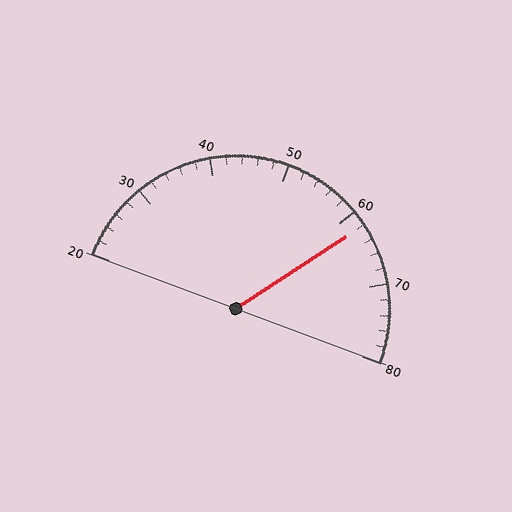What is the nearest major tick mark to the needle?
The nearest major tick mark is 60.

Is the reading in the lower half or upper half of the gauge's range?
The reading is in the upper half of the range (20 to 80).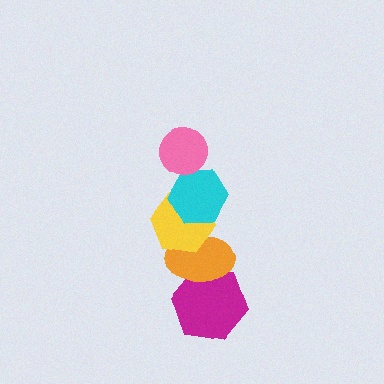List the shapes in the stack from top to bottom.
From top to bottom: the pink circle, the cyan hexagon, the yellow hexagon, the orange ellipse, the magenta hexagon.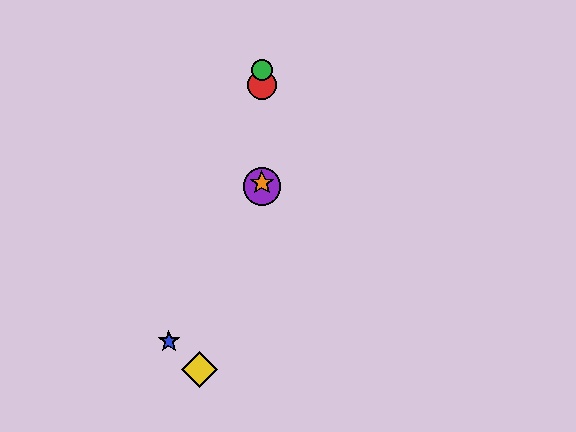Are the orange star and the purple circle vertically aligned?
Yes, both are at x≈262.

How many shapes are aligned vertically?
4 shapes (the red circle, the green circle, the purple circle, the orange star) are aligned vertically.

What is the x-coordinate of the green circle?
The green circle is at x≈262.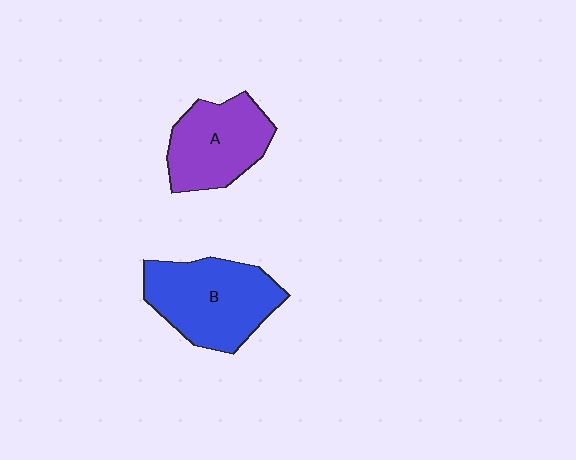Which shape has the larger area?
Shape B (blue).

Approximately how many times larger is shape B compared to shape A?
Approximately 1.2 times.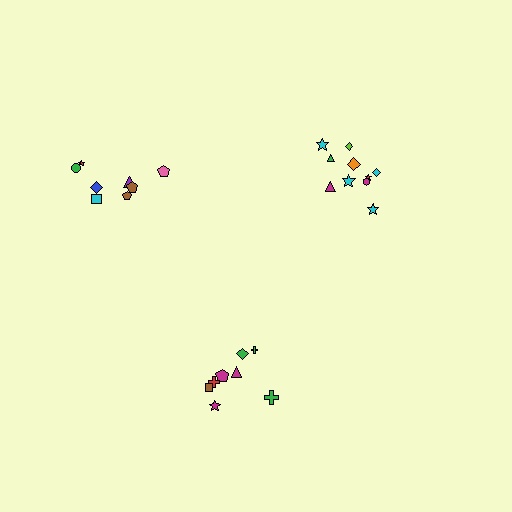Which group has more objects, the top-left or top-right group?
The top-right group.